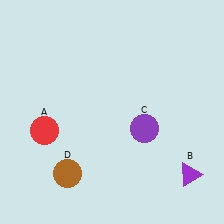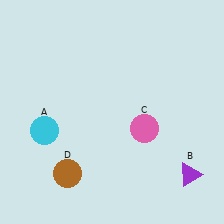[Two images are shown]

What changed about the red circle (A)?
In Image 1, A is red. In Image 2, it changed to cyan.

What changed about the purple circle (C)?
In Image 1, C is purple. In Image 2, it changed to pink.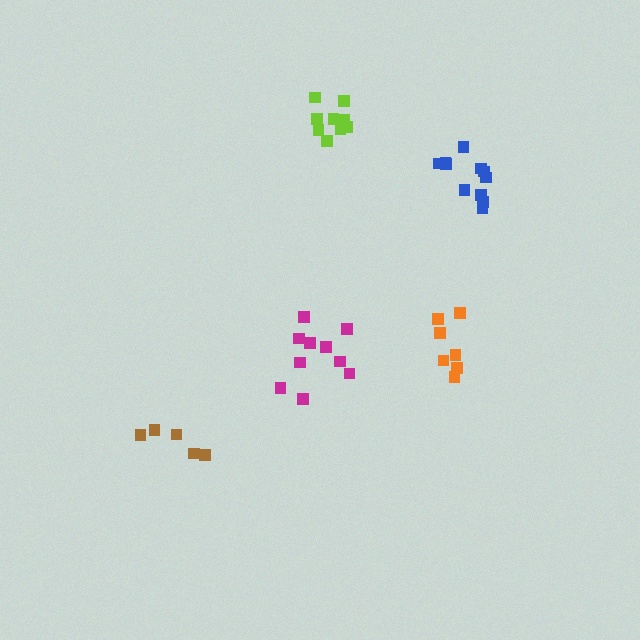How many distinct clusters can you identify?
There are 5 distinct clusters.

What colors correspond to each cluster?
The clusters are colored: lime, orange, magenta, brown, blue.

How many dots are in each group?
Group 1: 9 dots, Group 2: 7 dots, Group 3: 10 dots, Group 4: 5 dots, Group 5: 11 dots (42 total).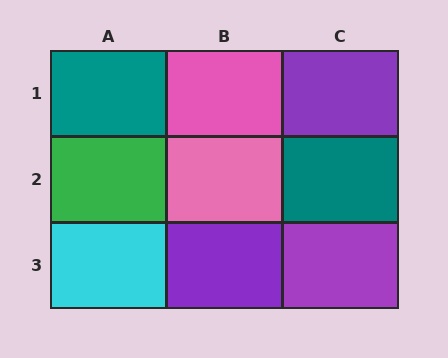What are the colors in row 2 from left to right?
Green, pink, teal.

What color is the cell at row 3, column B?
Purple.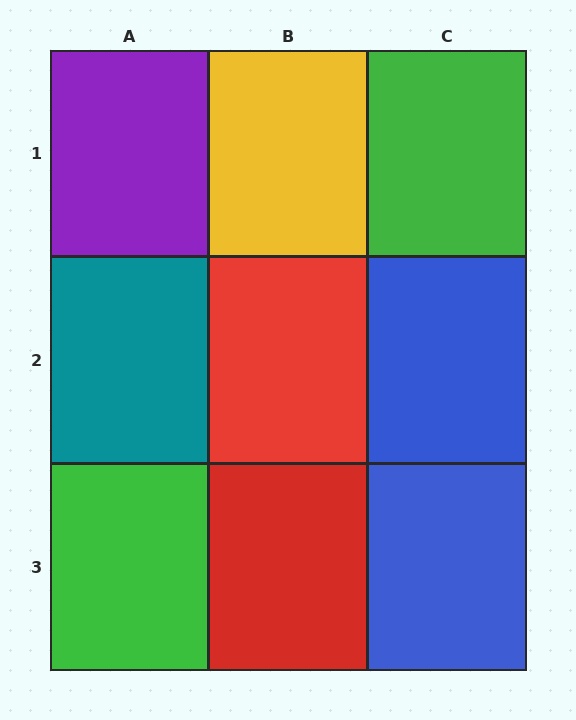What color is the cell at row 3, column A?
Green.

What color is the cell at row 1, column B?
Yellow.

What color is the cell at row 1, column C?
Green.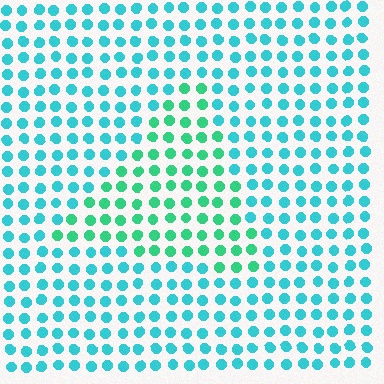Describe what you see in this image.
The image is filled with small cyan elements in a uniform arrangement. A triangle-shaped region is visible where the elements are tinted to a slightly different hue, forming a subtle color boundary.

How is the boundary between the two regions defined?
The boundary is defined purely by a slight shift in hue (about 33 degrees). Spacing, size, and orientation are identical on both sides.